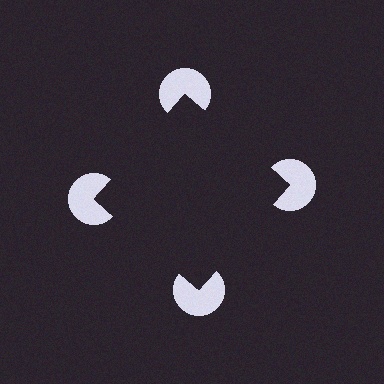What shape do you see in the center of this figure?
An illusory square — its edges are inferred from the aligned wedge cuts in the pac-man discs, not physically drawn.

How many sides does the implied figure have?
4 sides.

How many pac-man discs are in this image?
There are 4 — one at each vertex of the illusory square.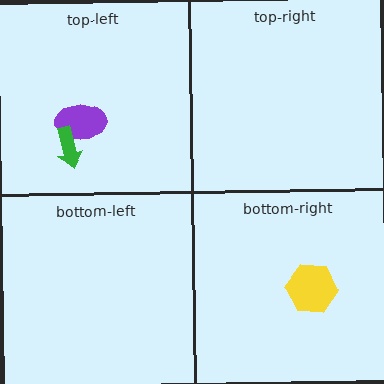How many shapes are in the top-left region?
2.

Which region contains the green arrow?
The top-left region.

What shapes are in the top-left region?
The purple ellipse, the green arrow.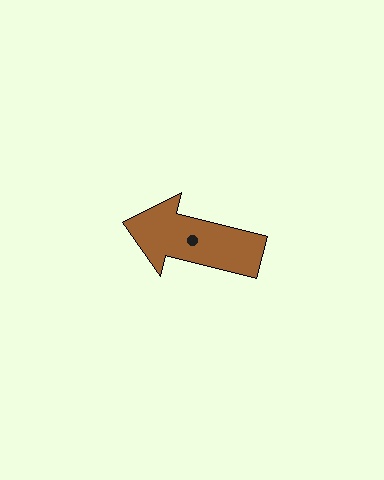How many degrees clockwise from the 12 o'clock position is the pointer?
Approximately 284 degrees.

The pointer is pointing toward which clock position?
Roughly 9 o'clock.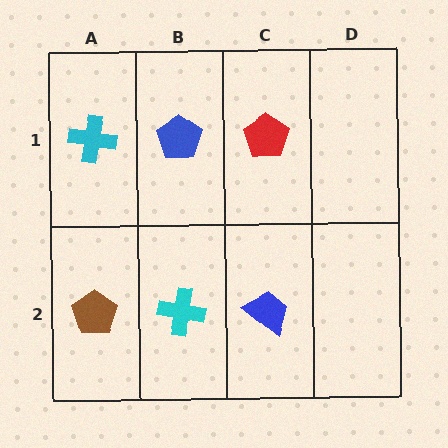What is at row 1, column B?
A blue pentagon.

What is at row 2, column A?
A brown pentagon.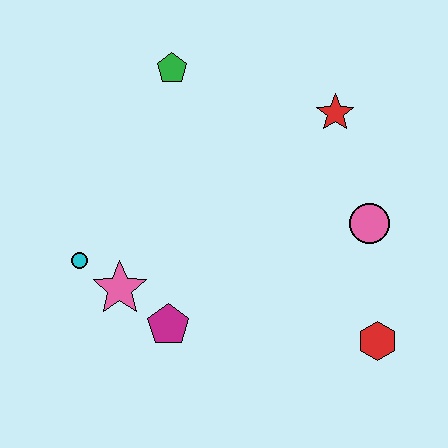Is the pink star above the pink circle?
No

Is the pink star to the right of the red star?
No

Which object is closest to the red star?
The pink circle is closest to the red star.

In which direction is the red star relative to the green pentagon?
The red star is to the right of the green pentagon.